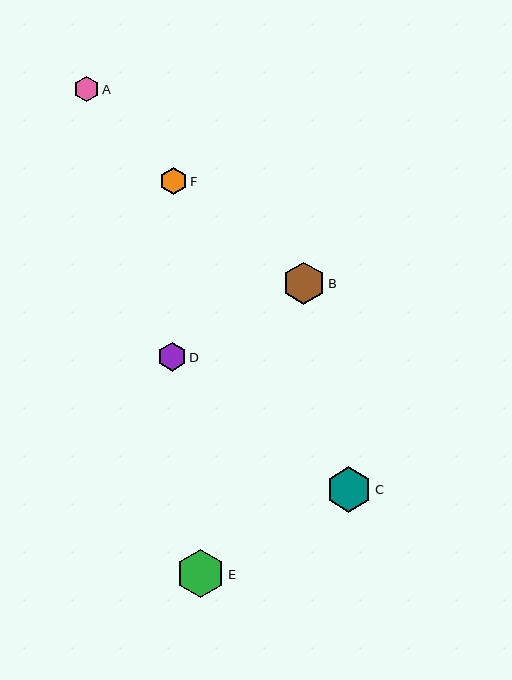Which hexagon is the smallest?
Hexagon A is the smallest with a size of approximately 25 pixels.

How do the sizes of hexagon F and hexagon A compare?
Hexagon F and hexagon A are approximately the same size.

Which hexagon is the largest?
Hexagon E is the largest with a size of approximately 48 pixels.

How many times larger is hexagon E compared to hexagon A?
Hexagon E is approximately 1.9 times the size of hexagon A.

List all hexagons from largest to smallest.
From largest to smallest: E, C, B, D, F, A.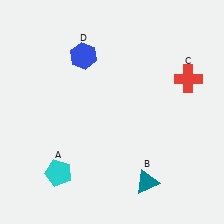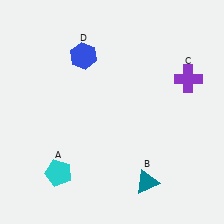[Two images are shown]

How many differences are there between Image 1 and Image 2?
There is 1 difference between the two images.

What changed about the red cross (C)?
In Image 1, C is red. In Image 2, it changed to purple.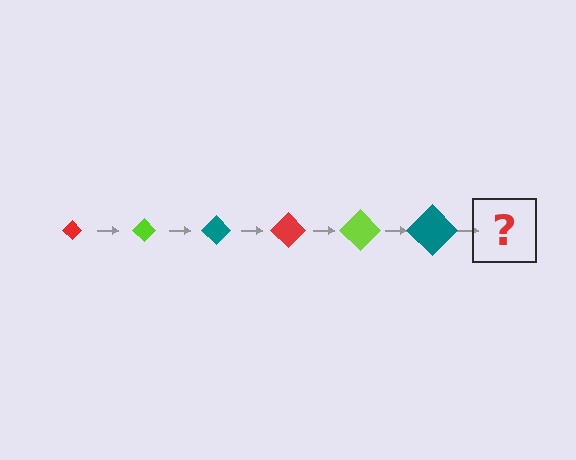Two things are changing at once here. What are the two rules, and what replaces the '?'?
The two rules are that the diamond grows larger each step and the color cycles through red, lime, and teal. The '?' should be a red diamond, larger than the previous one.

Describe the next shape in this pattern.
It should be a red diamond, larger than the previous one.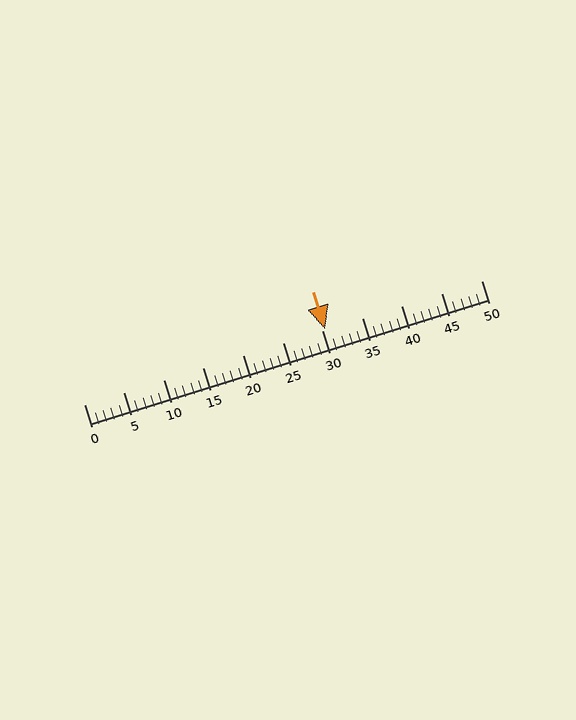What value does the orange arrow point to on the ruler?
The orange arrow points to approximately 30.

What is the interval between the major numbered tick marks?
The major tick marks are spaced 5 units apart.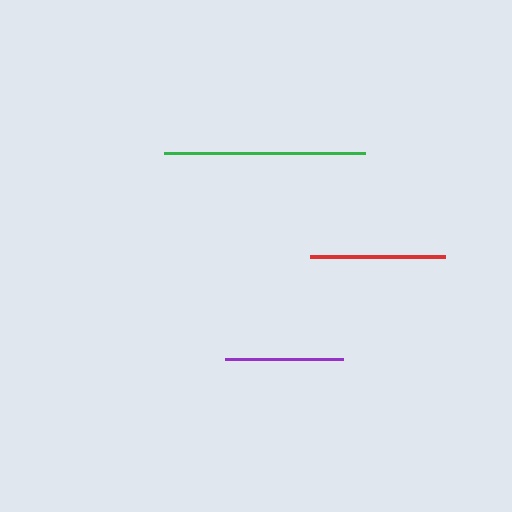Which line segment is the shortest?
The purple line is the shortest at approximately 118 pixels.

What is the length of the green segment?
The green segment is approximately 201 pixels long.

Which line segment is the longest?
The green line is the longest at approximately 201 pixels.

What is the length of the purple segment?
The purple segment is approximately 118 pixels long.